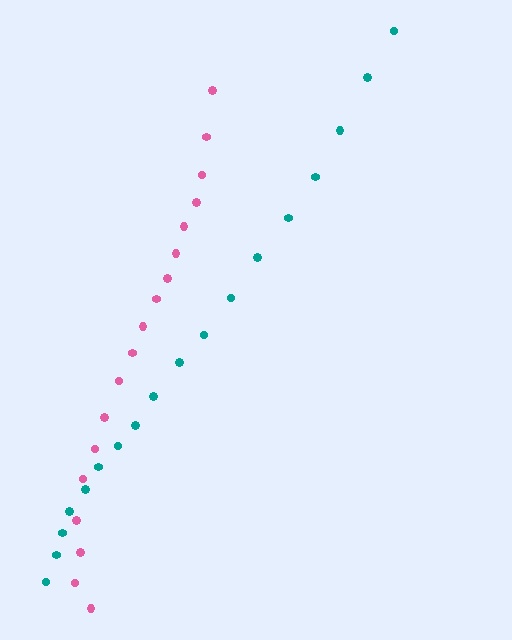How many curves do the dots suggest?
There are 2 distinct paths.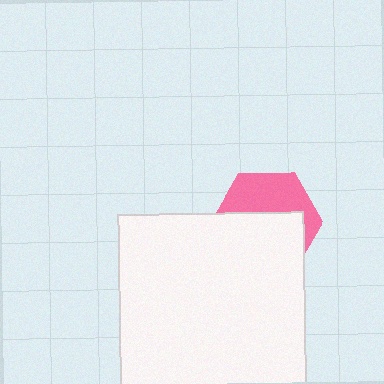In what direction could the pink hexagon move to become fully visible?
The pink hexagon could move up. That would shift it out from behind the white square entirely.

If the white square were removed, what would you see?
You would see the complete pink hexagon.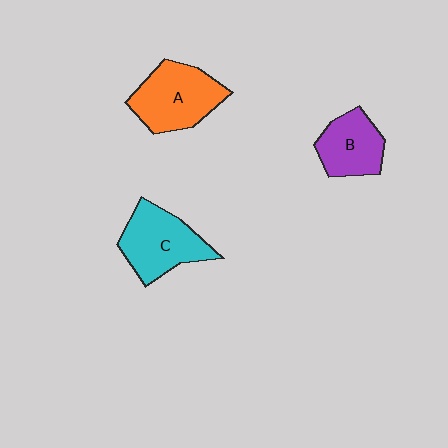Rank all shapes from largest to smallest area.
From largest to smallest: A (orange), C (cyan), B (purple).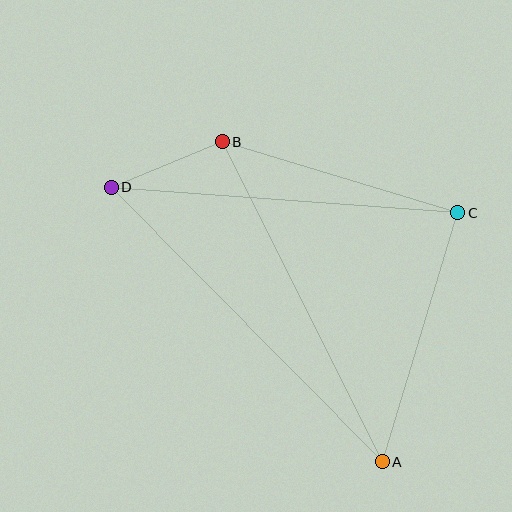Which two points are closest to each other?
Points B and D are closest to each other.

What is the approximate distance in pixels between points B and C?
The distance between B and C is approximately 246 pixels.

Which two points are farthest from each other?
Points A and D are farthest from each other.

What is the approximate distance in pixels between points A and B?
The distance between A and B is approximately 358 pixels.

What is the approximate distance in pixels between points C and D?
The distance between C and D is approximately 347 pixels.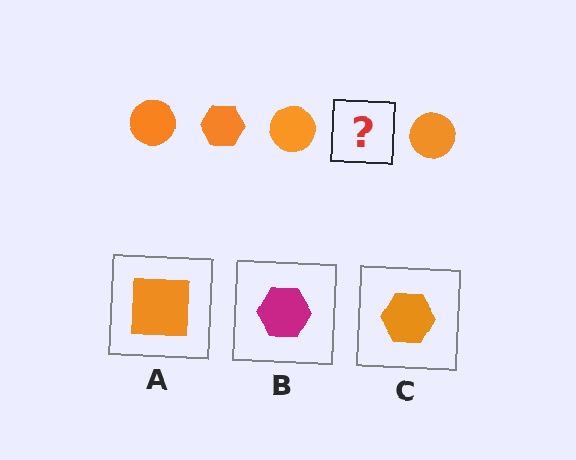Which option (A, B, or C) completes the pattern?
C.